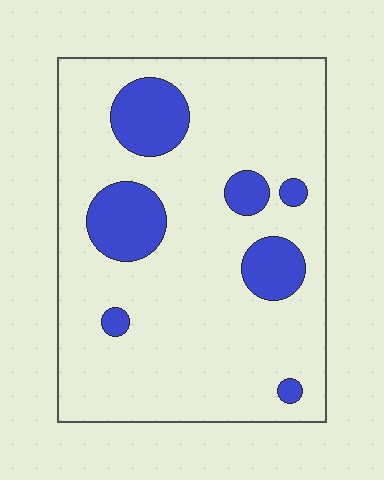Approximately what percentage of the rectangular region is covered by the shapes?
Approximately 15%.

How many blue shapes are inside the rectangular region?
7.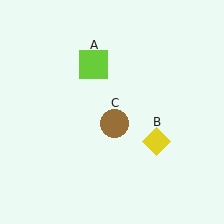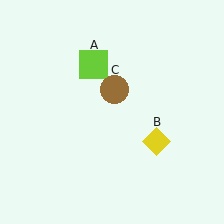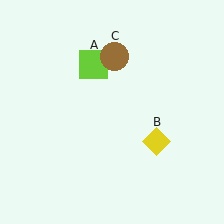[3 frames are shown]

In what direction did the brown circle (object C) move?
The brown circle (object C) moved up.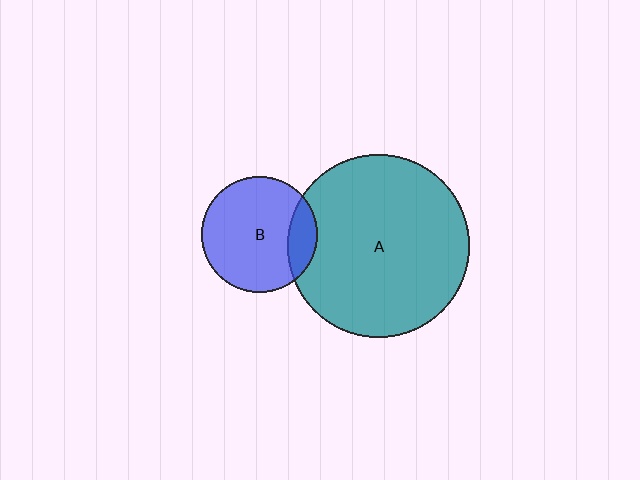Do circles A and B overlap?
Yes.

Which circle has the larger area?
Circle A (teal).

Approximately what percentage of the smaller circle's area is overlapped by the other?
Approximately 15%.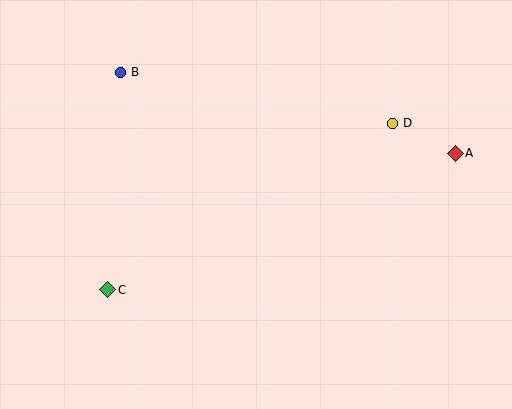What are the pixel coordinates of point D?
Point D is at (393, 123).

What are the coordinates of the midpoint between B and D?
The midpoint between B and D is at (257, 98).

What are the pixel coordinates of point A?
Point A is at (455, 153).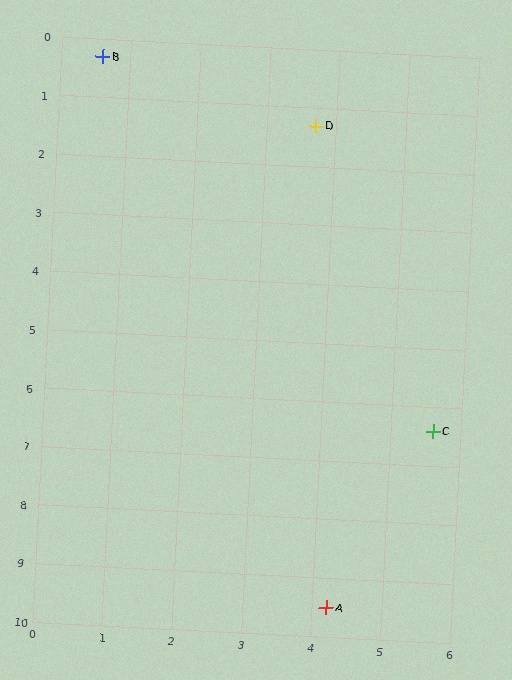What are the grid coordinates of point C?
Point C is at approximately (5.6, 6.4).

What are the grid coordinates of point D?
Point D is at approximately (3.7, 1.3).